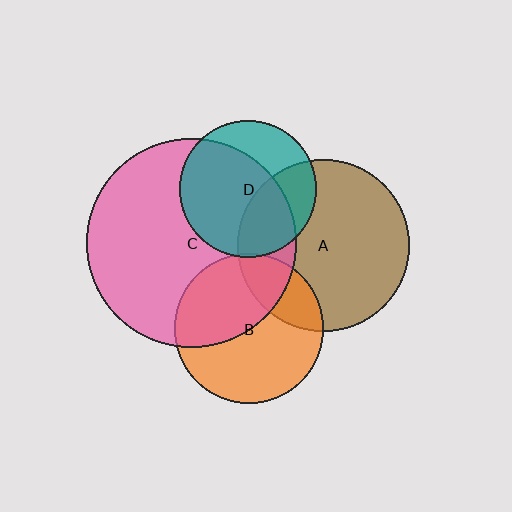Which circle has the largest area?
Circle C (pink).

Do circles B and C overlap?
Yes.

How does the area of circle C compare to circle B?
Approximately 2.0 times.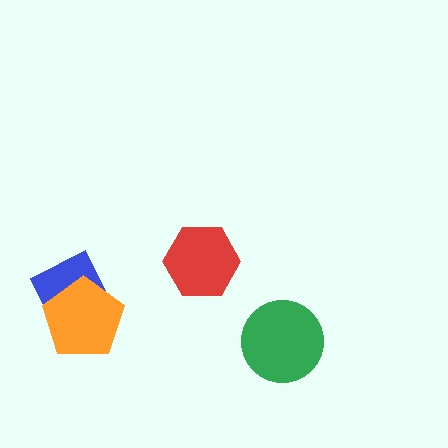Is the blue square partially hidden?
Yes, it is partially covered by another shape.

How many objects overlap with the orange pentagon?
1 object overlaps with the orange pentagon.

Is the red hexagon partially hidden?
No, no other shape covers it.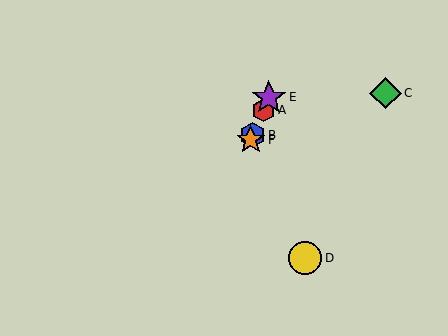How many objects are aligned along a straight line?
4 objects (A, B, E, F) are aligned along a straight line.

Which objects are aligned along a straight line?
Objects A, B, E, F are aligned along a straight line.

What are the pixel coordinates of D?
Object D is at (305, 258).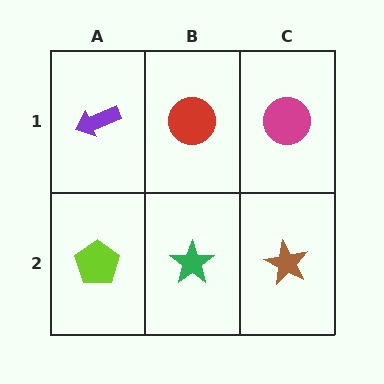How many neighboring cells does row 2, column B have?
3.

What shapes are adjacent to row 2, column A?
A purple arrow (row 1, column A), a green star (row 2, column B).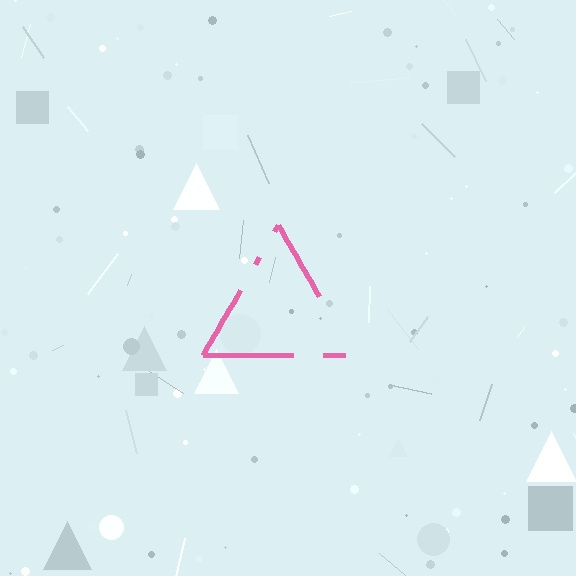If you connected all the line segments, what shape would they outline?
They would outline a triangle.